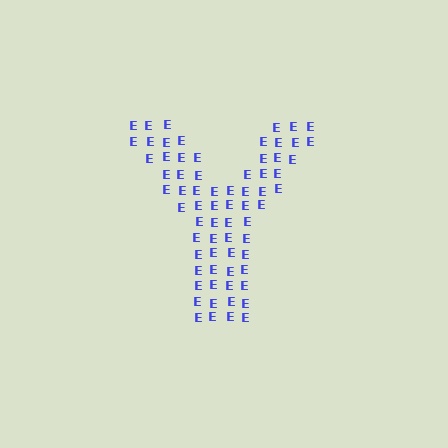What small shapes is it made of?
It is made of small letter E's.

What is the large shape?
The large shape is the letter Y.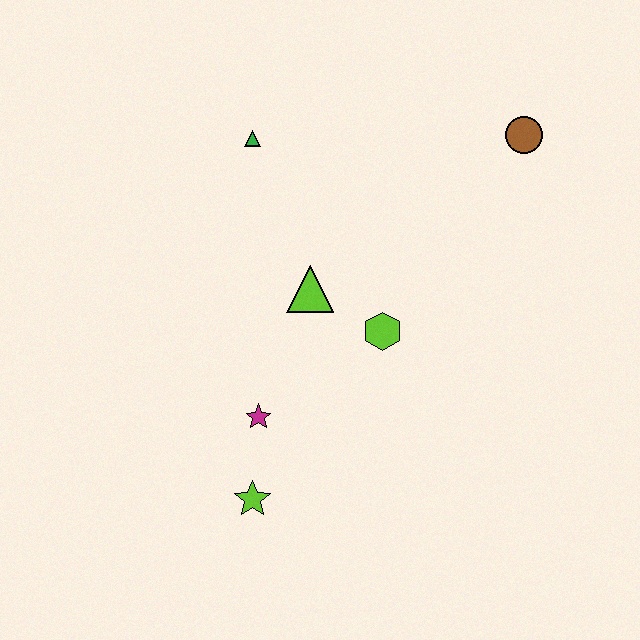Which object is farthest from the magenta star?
The brown circle is farthest from the magenta star.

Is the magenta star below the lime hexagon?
Yes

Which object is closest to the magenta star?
The lime star is closest to the magenta star.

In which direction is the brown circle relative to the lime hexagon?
The brown circle is above the lime hexagon.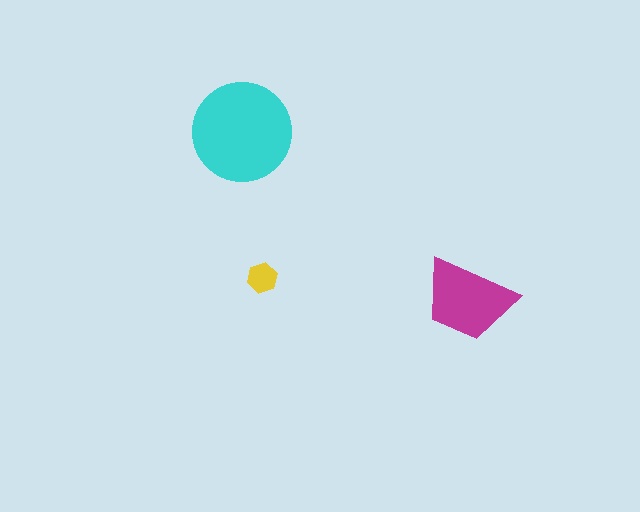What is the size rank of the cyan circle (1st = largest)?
1st.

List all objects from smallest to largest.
The yellow hexagon, the magenta trapezoid, the cyan circle.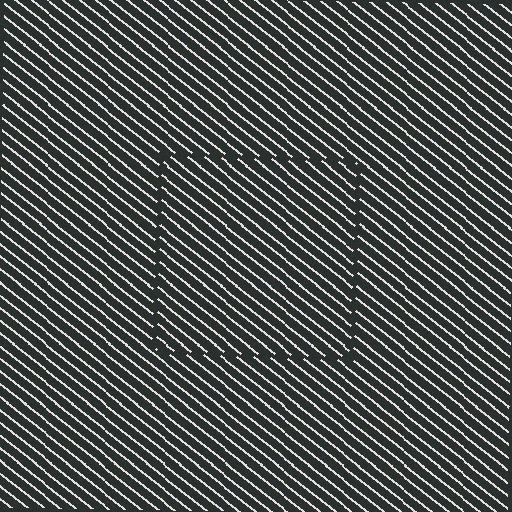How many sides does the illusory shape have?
4 sides — the line-ends trace a square.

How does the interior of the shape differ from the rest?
The interior of the shape contains the same grating, shifted by half a period — the contour is defined by the phase discontinuity where line-ends from the inner and outer gratings abut.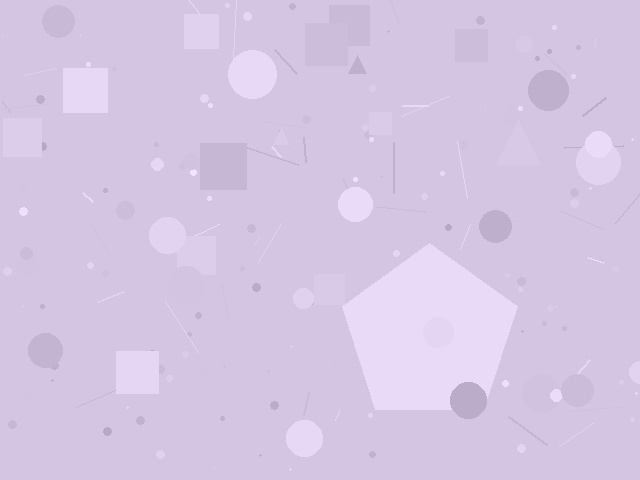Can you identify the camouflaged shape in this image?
The camouflaged shape is a pentagon.